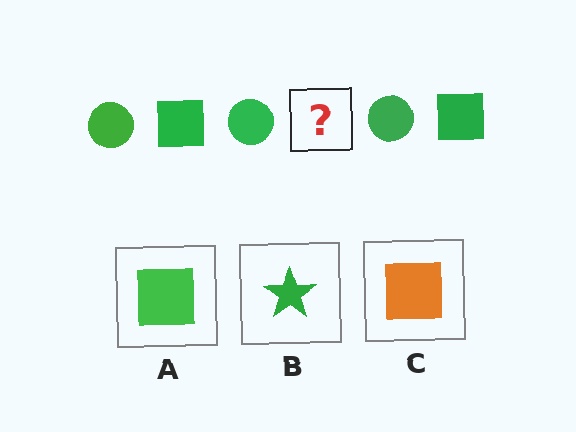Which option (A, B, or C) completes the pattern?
A.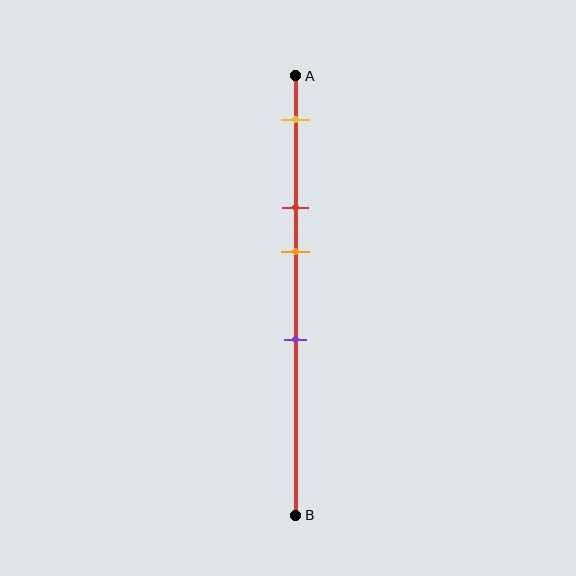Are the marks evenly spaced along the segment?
No, the marks are not evenly spaced.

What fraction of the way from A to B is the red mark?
The red mark is approximately 30% (0.3) of the way from A to B.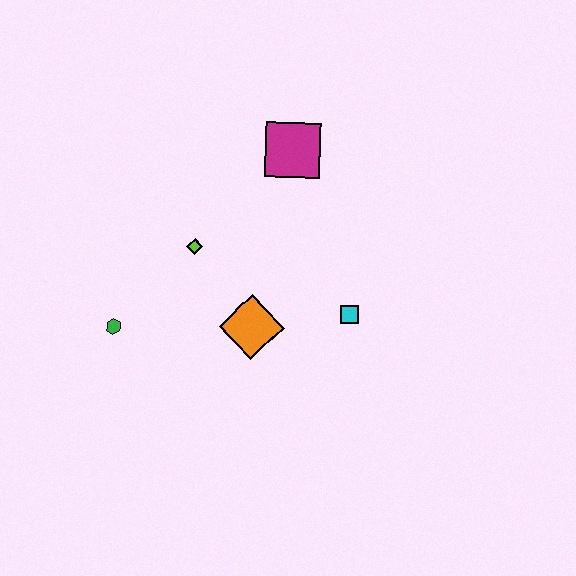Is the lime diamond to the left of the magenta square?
Yes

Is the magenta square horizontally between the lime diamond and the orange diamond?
No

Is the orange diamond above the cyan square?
No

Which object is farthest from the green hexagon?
The magenta square is farthest from the green hexagon.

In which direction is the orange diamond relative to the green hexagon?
The orange diamond is to the right of the green hexagon.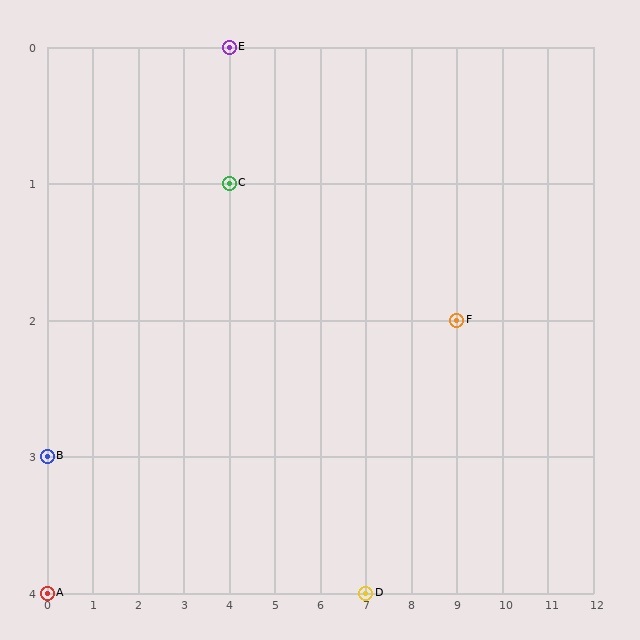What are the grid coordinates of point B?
Point B is at grid coordinates (0, 3).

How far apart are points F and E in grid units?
Points F and E are 5 columns and 2 rows apart (about 5.4 grid units diagonally).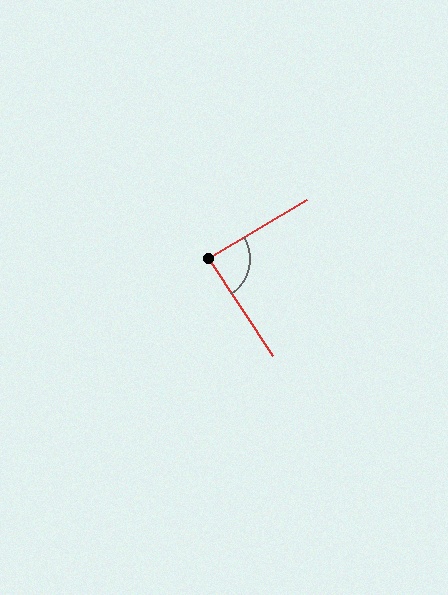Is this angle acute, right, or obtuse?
It is approximately a right angle.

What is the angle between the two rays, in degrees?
Approximately 87 degrees.